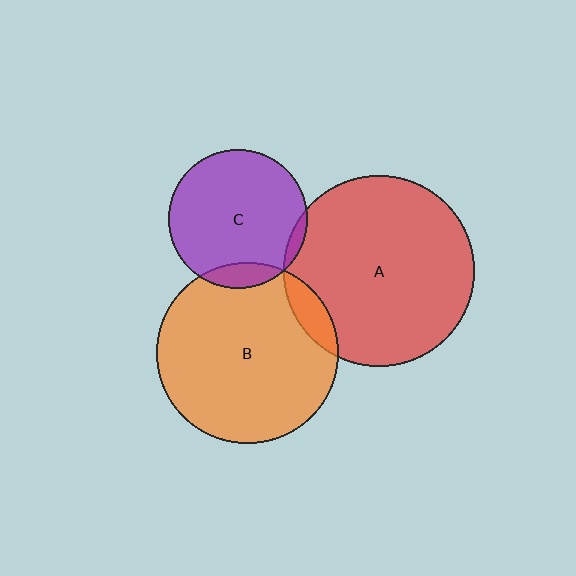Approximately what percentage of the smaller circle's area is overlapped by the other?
Approximately 5%.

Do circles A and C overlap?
Yes.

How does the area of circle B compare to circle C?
Approximately 1.7 times.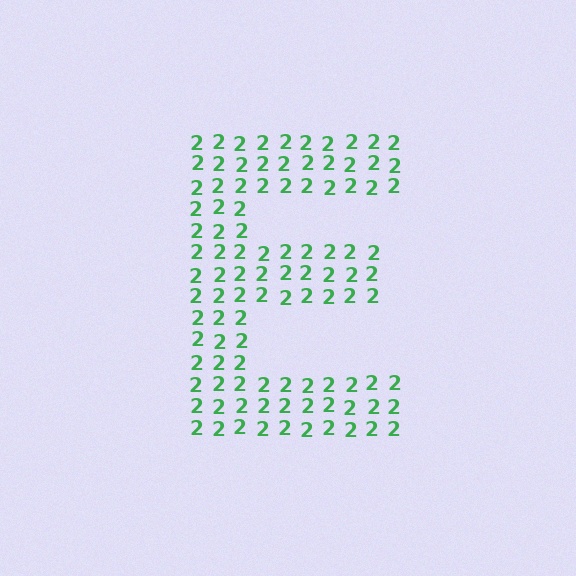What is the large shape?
The large shape is the letter E.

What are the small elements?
The small elements are digit 2's.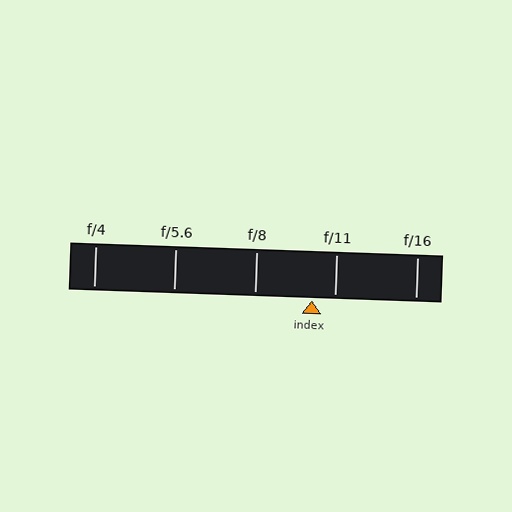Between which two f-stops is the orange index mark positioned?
The index mark is between f/8 and f/11.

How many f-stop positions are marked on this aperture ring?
There are 5 f-stop positions marked.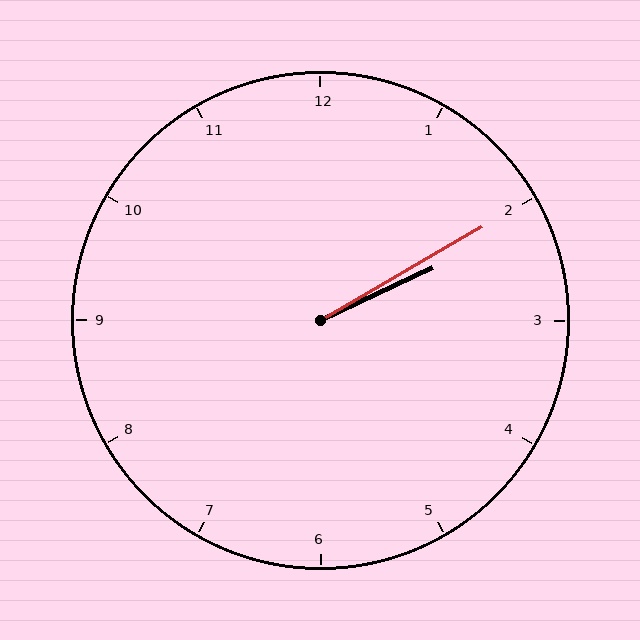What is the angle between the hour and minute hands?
Approximately 5 degrees.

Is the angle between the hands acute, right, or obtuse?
It is acute.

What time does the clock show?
2:10.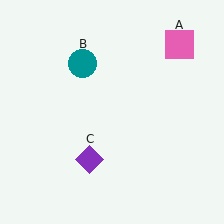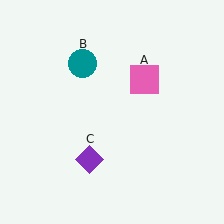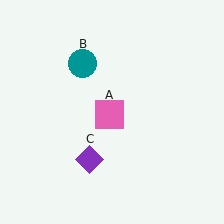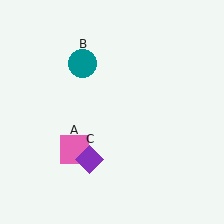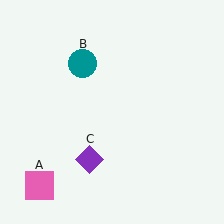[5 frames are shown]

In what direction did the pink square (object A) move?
The pink square (object A) moved down and to the left.